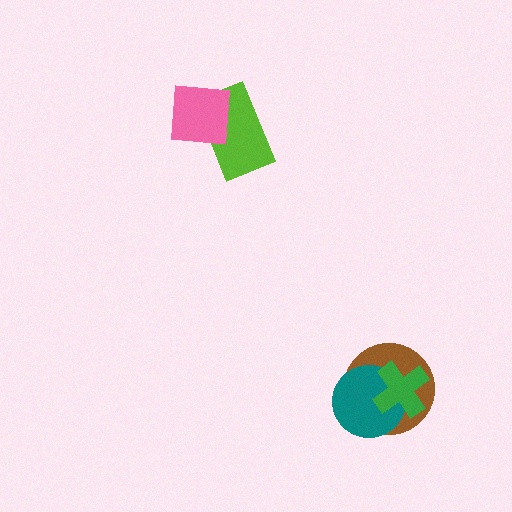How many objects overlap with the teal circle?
2 objects overlap with the teal circle.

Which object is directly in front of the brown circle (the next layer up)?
The teal circle is directly in front of the brown circle.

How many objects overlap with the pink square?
1 object overlaps with the pink square.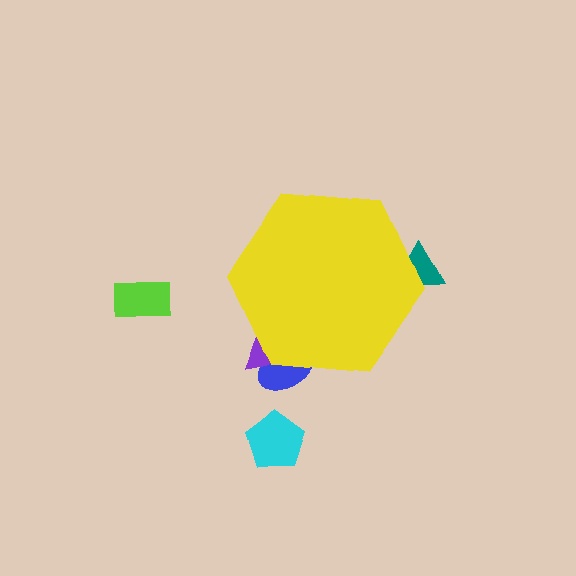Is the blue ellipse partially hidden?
Yes, the blue ellipse is partially hidden behind the yellow hexagon.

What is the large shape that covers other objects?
A yellow hexagon.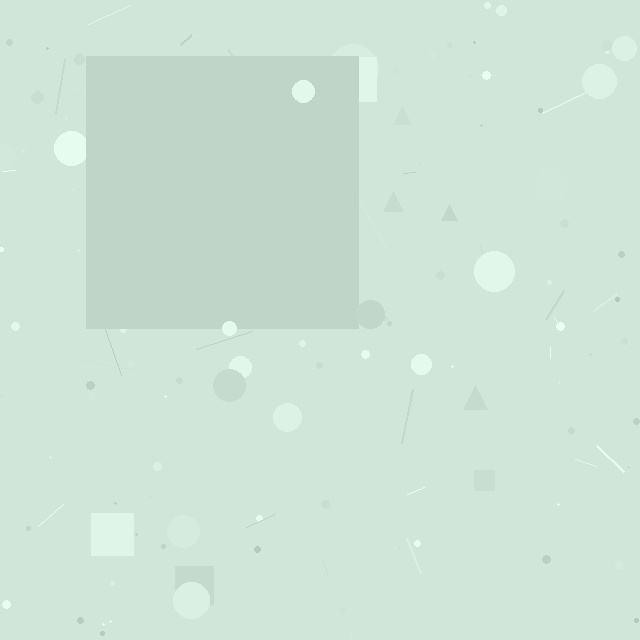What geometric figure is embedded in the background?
A square is embedded in the background.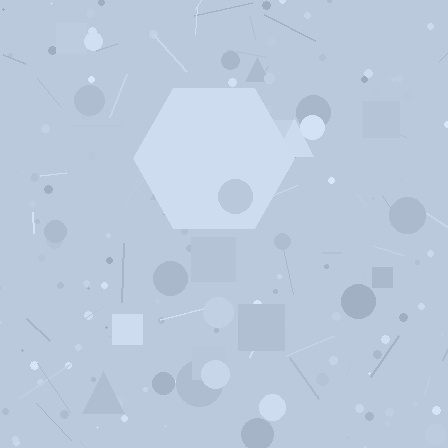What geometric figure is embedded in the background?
A hexagon is embedded in the background.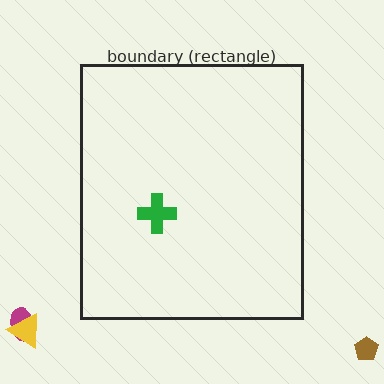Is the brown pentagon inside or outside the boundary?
Outside.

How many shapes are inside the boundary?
1 inside, 3 outside.